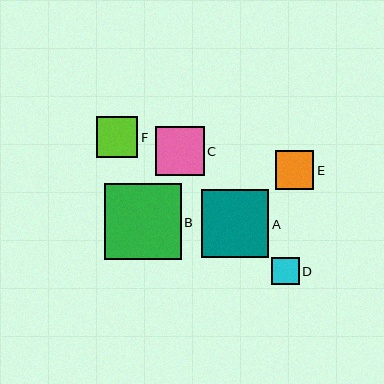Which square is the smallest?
Square D is the smallest with a size of approximately 27 pixels.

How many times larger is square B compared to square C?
Square B is approximately 1.6 times the size of square C.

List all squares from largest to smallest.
From largest to smallest: B, A, C, F, E, D.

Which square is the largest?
Square B is the largest with a size of approximately 76 pixels.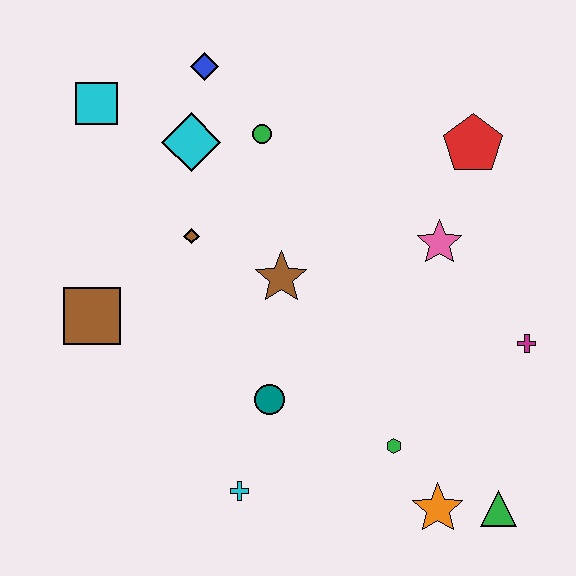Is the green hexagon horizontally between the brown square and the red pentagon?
Yes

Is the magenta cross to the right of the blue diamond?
Yes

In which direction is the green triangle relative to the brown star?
The green triangle is below the brown star.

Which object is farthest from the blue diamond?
The green triangle is farthest from the blue diamond.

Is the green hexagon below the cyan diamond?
Yes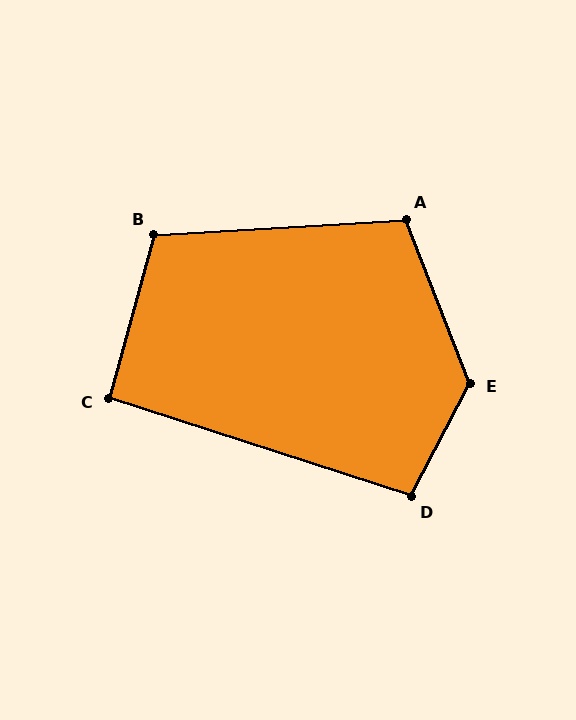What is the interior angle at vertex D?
Approximately 100 degrees (obtuse).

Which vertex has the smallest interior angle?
C, at approximately 92 degrees.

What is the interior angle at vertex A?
Approximately 108 degrees (obtuse).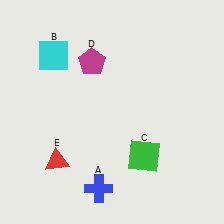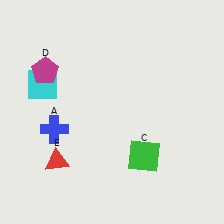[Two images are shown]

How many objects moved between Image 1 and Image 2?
3 objects moved between the two images.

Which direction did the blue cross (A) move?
The blue cross (A) moved up.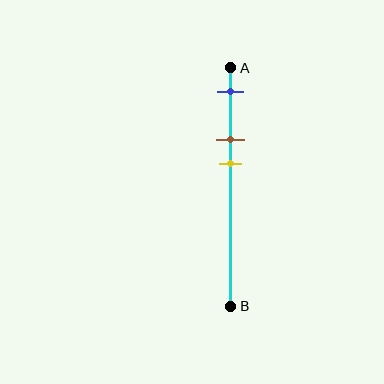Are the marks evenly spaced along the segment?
Yes, the marks are approximately evenly spaced.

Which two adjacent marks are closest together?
The brown and yellow marks are the closest adjacent pair.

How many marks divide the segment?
There are 3 marks dividing the segment.